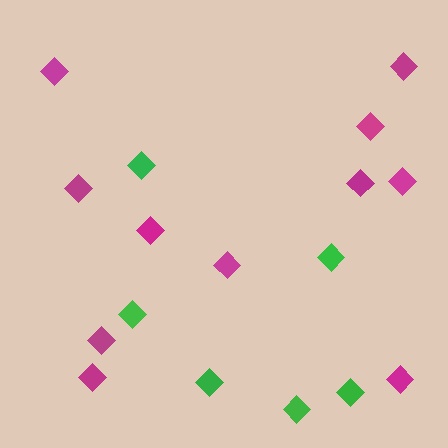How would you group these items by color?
There are 2 groups: one group of magenta diamonds (11) and one group of green diamonds (6).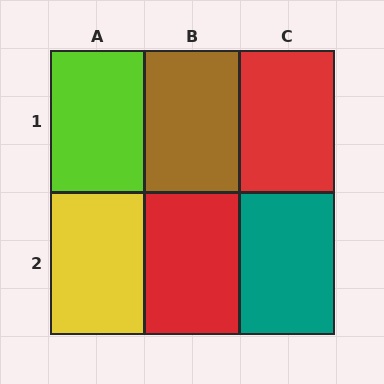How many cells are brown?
1 cell is brown.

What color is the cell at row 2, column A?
Yellow.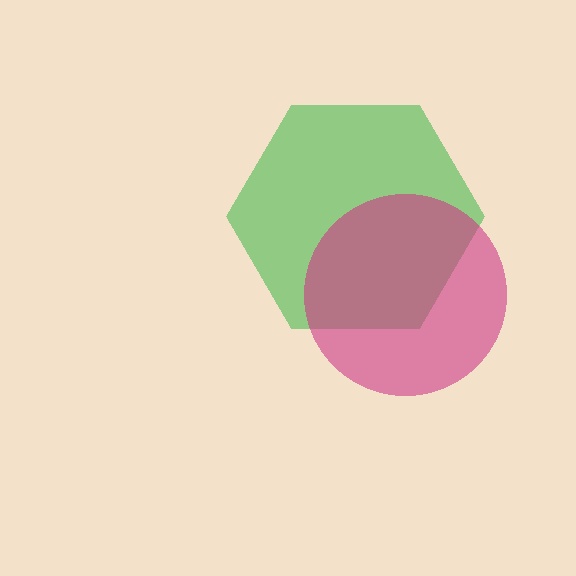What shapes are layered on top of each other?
The layered shapes are: a green hexagon, a magenta circle.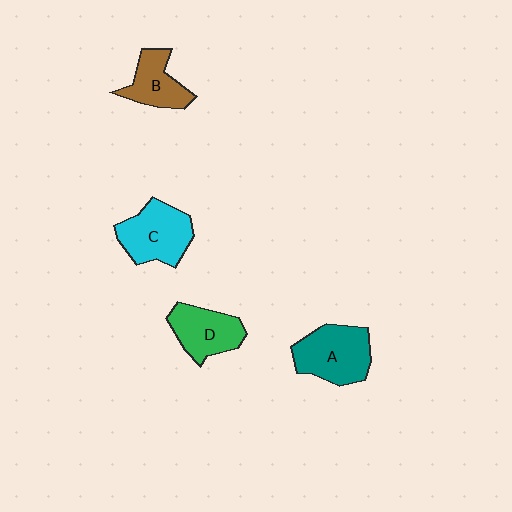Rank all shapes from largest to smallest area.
From largest to smallest: A (teal), C (cyan), D (green), B (brown).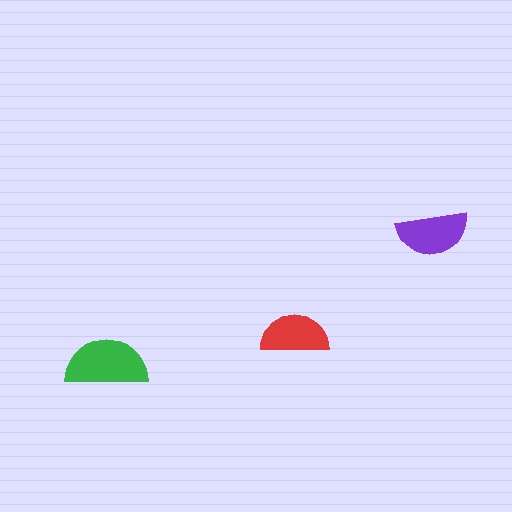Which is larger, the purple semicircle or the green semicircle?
The green one.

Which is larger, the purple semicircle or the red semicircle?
The purple one.